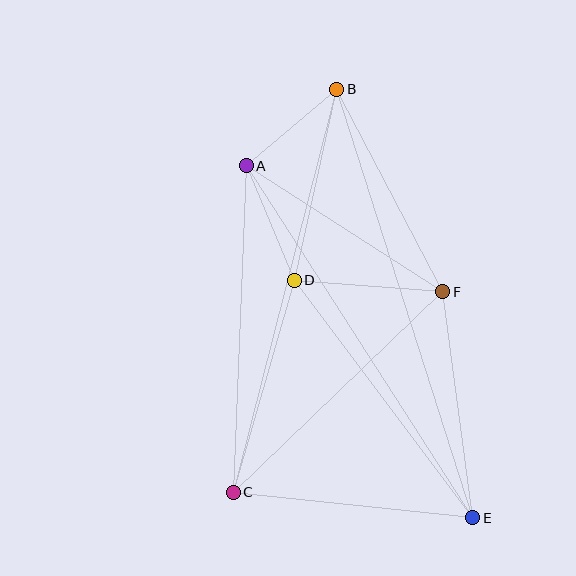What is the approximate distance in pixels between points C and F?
The distance between C and F is approximately 290 pixels.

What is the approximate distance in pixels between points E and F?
The distance between E and F is approximately 228 pixels.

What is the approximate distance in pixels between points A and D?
The distance between A and D is approximately 124 pixels.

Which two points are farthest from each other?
Points B and E are farthest from each other.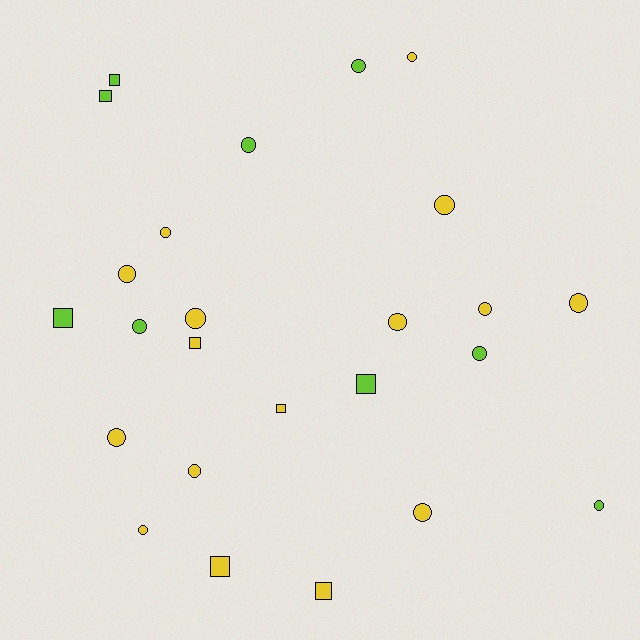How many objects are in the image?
There are 25 objects.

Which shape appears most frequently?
Circle, with 17 objects.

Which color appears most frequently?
Yellow, with 16 objects.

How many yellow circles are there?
There are 12 yellow circles.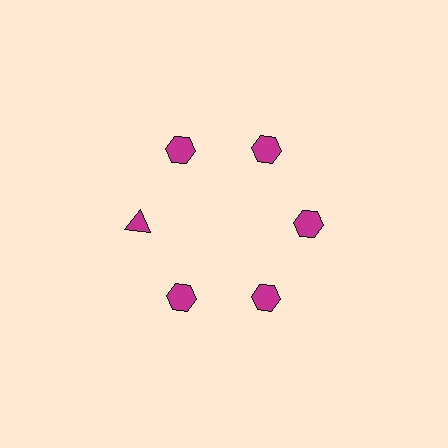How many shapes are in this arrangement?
There are 6 shapes arranged in a ring pattern.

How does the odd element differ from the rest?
It has a different shape: triangle instead of hexagon.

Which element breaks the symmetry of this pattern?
The magenta triangle at roughly the 9 o'clock position breaks the symmetry. All other shapes are magenta hexagons.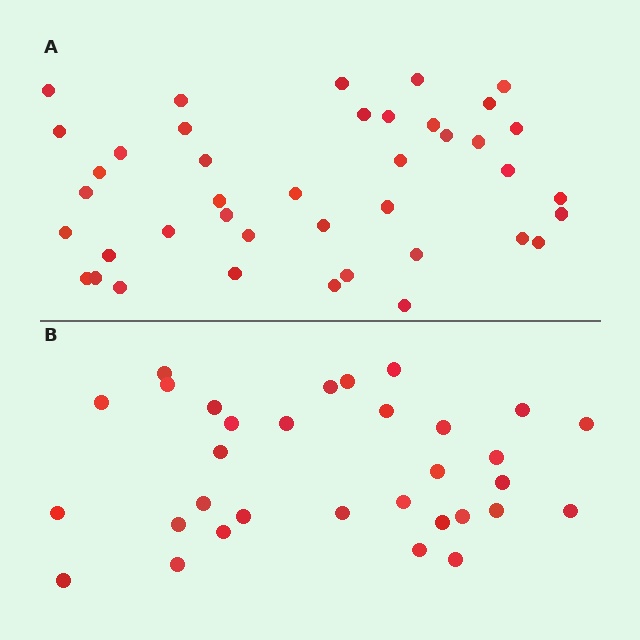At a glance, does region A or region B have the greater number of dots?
Region A (the top region) has more dots.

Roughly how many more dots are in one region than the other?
Region A has roughly 8 or so more dots than region B.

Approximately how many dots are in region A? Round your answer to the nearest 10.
About 40 dots. (The exact count is 41, which rounds to 40.)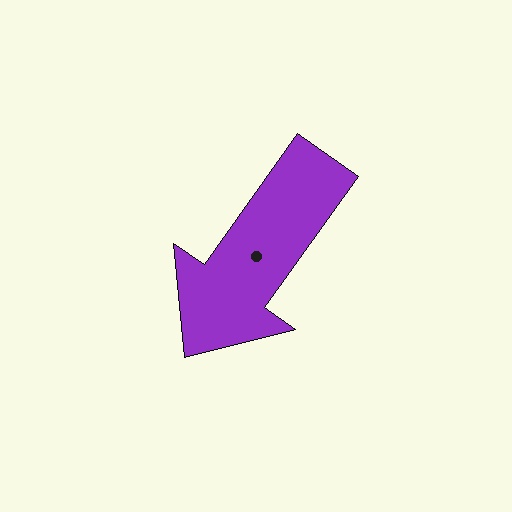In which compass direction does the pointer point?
Southwest.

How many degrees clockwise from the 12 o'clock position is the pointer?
Approximately 215 degrees.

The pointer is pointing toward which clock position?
Roughly 7 o'clock.